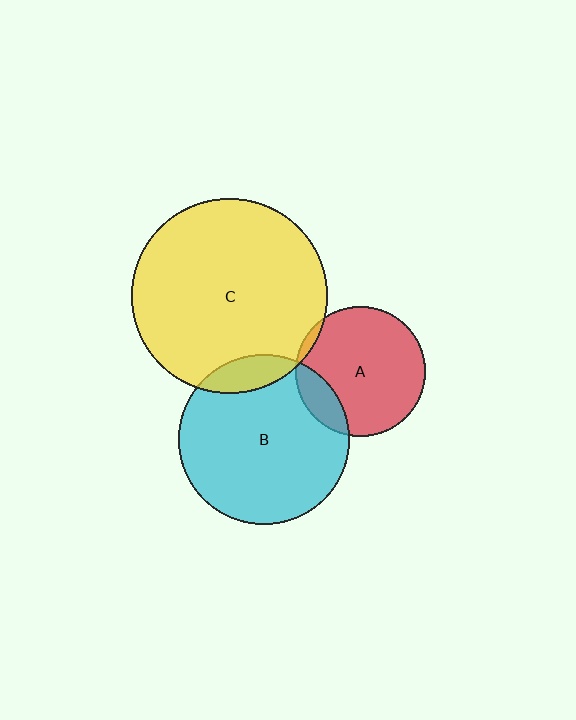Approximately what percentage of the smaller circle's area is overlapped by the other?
Approximately 15%.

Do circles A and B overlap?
Yes.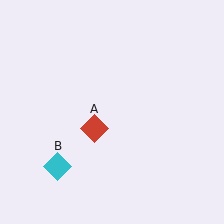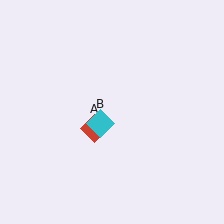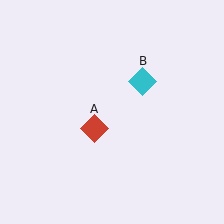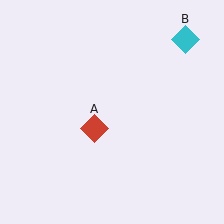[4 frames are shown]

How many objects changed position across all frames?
1 object changed position: cyan diamond (object B).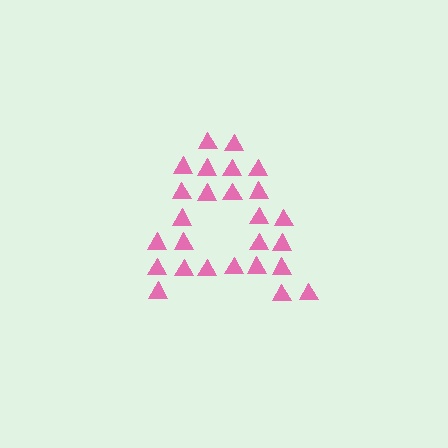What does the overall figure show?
The overall figure shows the letter A.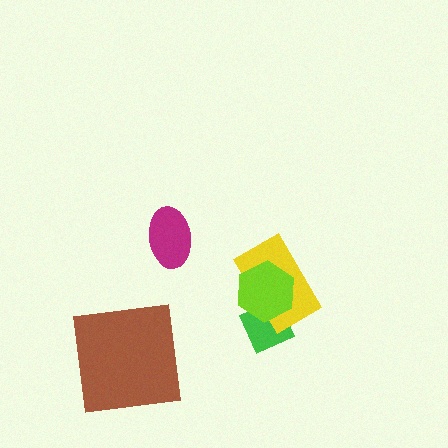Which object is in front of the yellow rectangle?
The lime hexagon is in front of the yellow rectangle.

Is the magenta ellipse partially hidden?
No, no other shape covers it.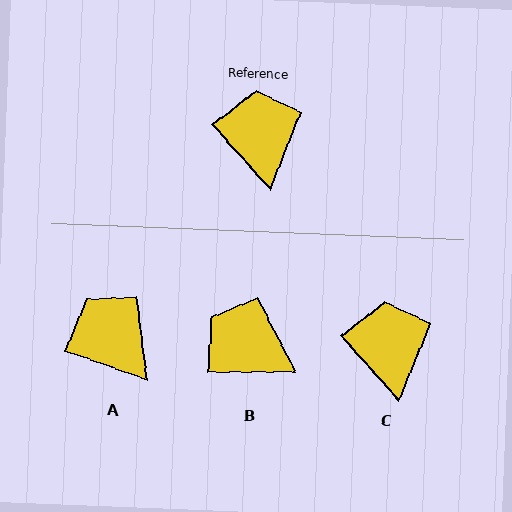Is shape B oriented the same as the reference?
No, it is off by about 49 degrees.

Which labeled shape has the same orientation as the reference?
C.